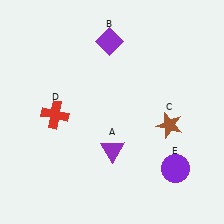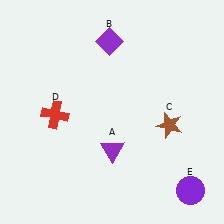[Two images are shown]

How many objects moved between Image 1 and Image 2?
1 object moved between the two images.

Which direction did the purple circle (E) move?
The purple circle (E) moved down.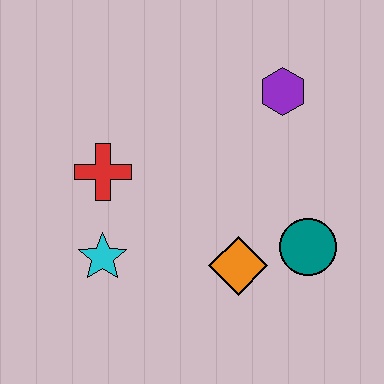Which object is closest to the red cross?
The cyan star is closest to the red cross.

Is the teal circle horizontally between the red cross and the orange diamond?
No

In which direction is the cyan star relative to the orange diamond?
The cyan star is to the left of the orange diamond.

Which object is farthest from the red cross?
The teal circle is farthest from the red cross.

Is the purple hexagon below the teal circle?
No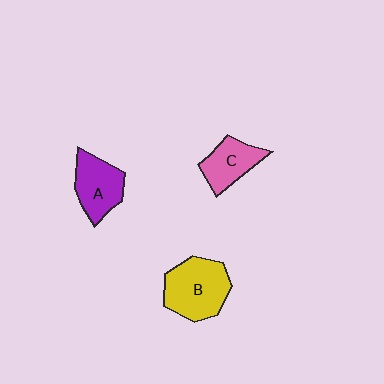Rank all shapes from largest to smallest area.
From largest to smallest: B (yellow), A (purple), C (pink).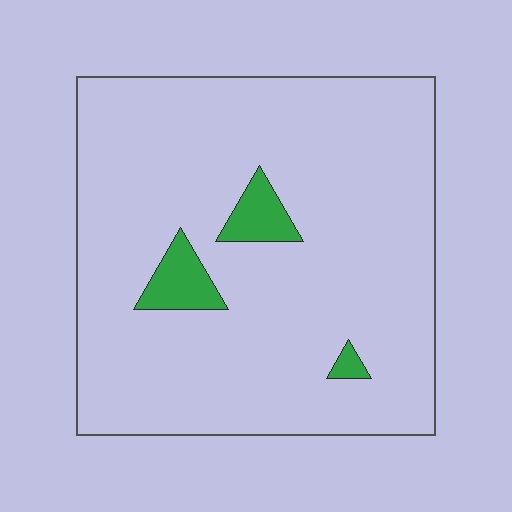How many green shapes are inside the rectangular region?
3.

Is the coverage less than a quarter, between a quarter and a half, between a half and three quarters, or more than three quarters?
Less than a quarter.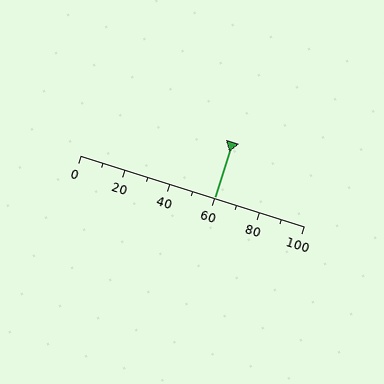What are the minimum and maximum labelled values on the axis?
The axis runs from 0 to 100.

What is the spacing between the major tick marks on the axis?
The major ticks are spaced 20 apart.